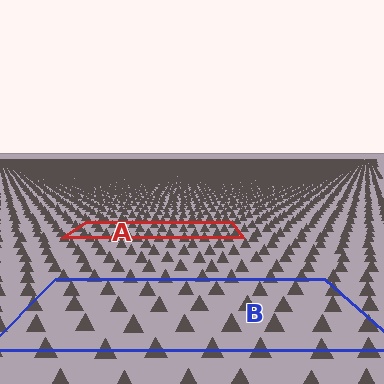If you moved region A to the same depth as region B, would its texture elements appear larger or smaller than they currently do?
They would appear larger. At a closer depth, the same texture elements are projected at a bigger on-screen size.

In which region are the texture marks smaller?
The texture marks are smaller in region A, because it is farther away.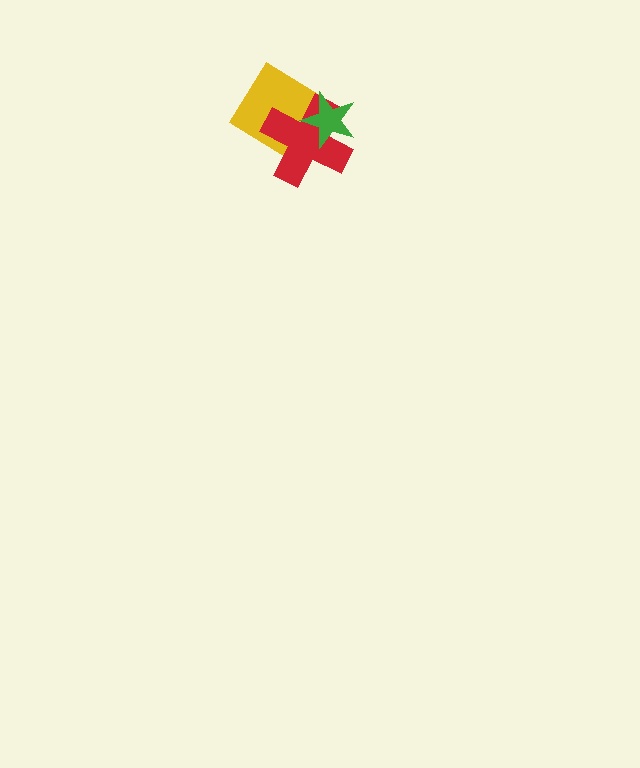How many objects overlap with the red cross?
2 objects overlap with the red cross.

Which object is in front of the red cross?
The green star is in front of the red cross.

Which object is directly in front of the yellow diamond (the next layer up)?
The red cross is directly in front of the yellow diamond.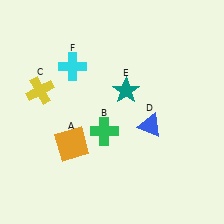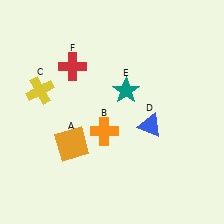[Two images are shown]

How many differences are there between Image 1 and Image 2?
There are 2 differences between the two images.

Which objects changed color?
B changed from green to orange. F changed from cyan to red.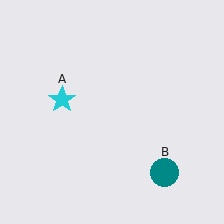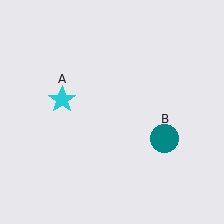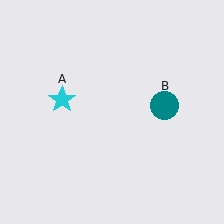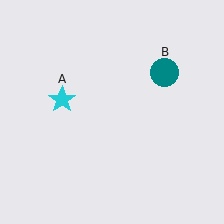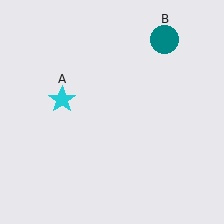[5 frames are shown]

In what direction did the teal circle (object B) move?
The teal circle (object B) moved up.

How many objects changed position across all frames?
1 object changed position: teal circle (object B).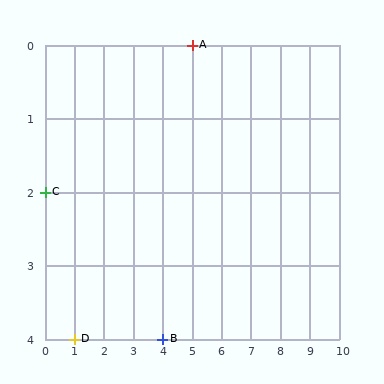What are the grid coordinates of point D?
Point D is at grid coordinates (1, 4).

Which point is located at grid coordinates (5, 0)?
Point A is at (5, 0).